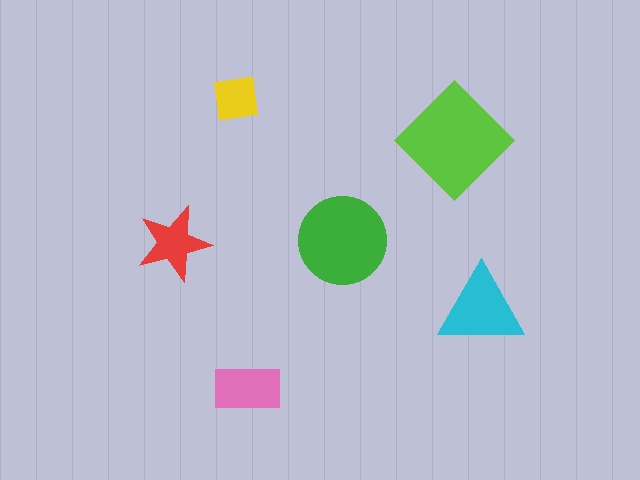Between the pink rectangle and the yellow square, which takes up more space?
The pink rectangle.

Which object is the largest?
The lime diamond.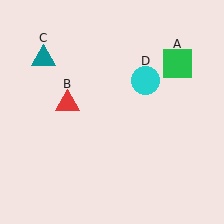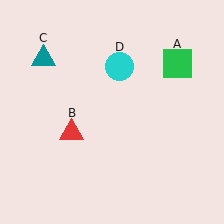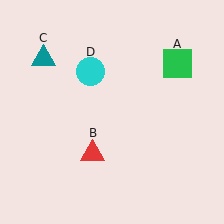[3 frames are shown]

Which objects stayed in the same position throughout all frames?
Green square (object A) and teal triangle (object C) remained stationary.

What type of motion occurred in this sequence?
The red triangle (object B), cyan circle (object D) rotated counterclockwise around the center of the scene.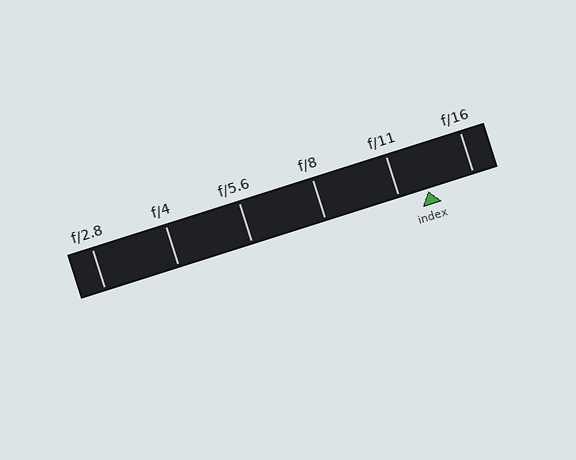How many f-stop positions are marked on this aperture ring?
There are 6 f-stop positions marked.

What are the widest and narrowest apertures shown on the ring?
The widest aperture shown is f/2.8 and the narrowest is f/16.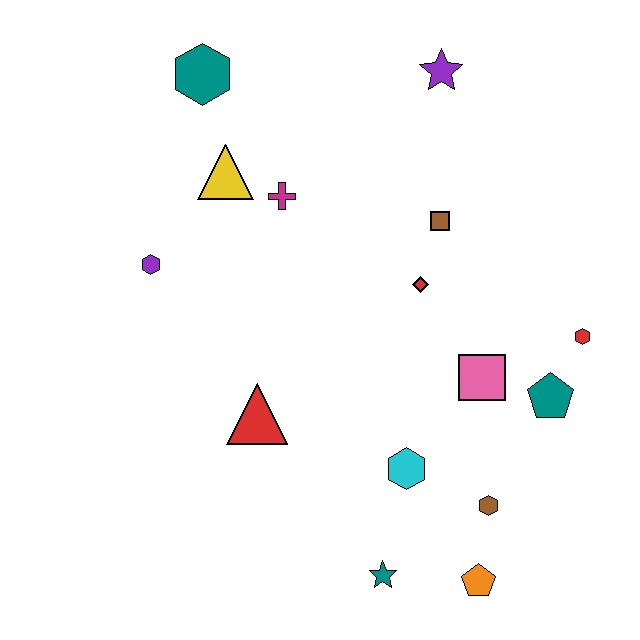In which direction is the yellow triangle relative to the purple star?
The yellow triangle is to the left of the purple star.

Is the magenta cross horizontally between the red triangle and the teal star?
Yes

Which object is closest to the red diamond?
The brown square is closest to the red diamond.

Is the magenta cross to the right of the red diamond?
No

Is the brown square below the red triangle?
No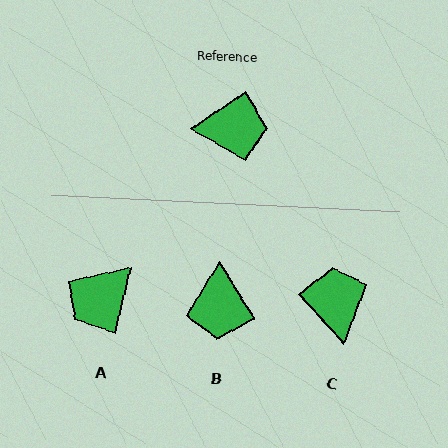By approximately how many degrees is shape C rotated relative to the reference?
Approximately 98 degrees counter-clockwise.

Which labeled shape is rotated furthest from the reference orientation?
A, about 138 degrees away.